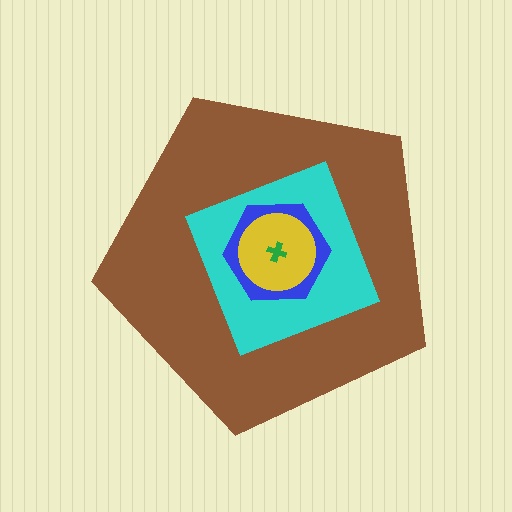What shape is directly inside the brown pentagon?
The cyan diamond.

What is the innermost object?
The green cross.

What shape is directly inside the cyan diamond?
The blue hexagon.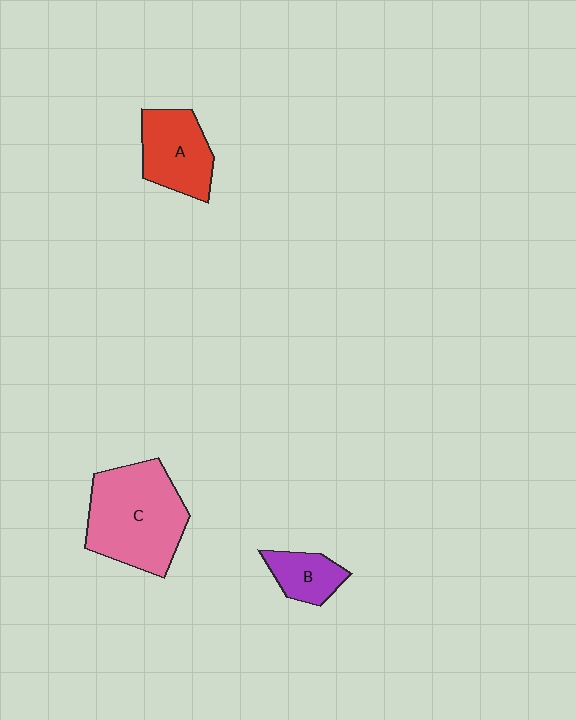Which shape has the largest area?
Shape C (pink).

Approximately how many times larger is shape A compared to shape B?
Approximately 1.7 times.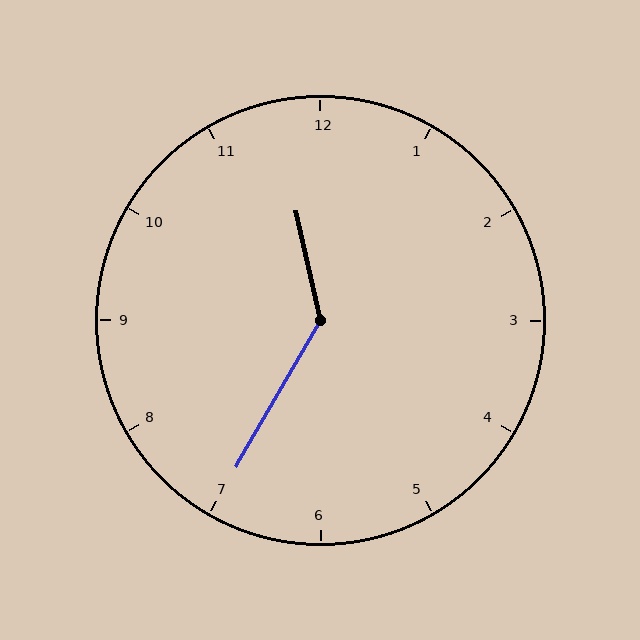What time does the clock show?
11:35.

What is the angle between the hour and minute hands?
Approximately 138 degrees.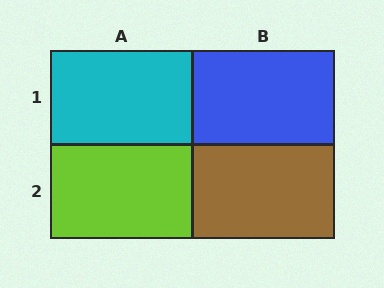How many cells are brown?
1 cell is brown.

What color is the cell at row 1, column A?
Cyan.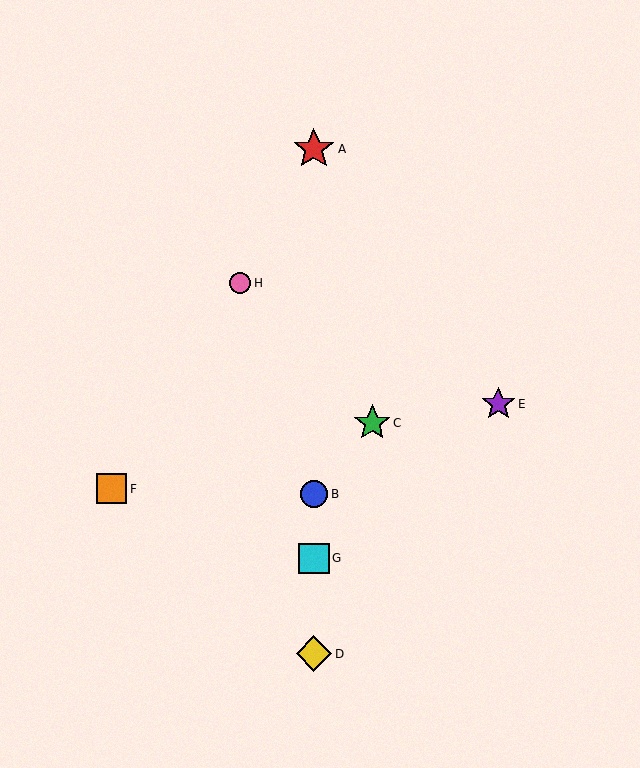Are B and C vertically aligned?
No, B is at x≈314 and C is at x≈372.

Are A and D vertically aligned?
Yes, both are at x≈314.